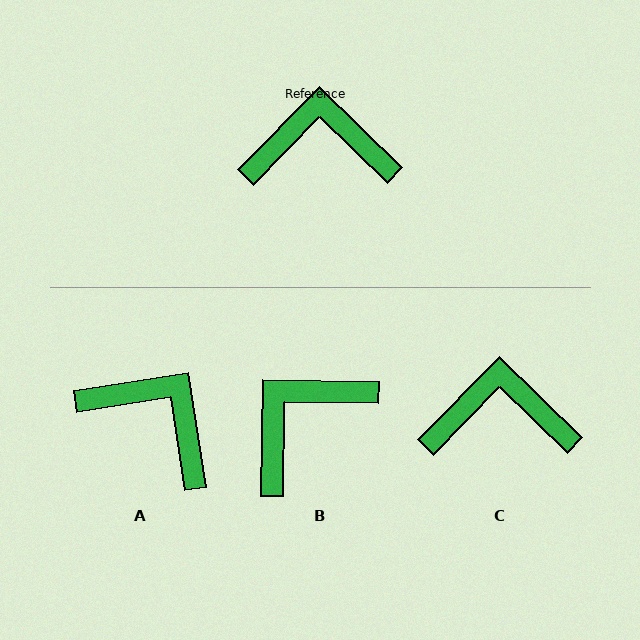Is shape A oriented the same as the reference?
No, it is off by about 37 degrees.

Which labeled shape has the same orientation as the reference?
C.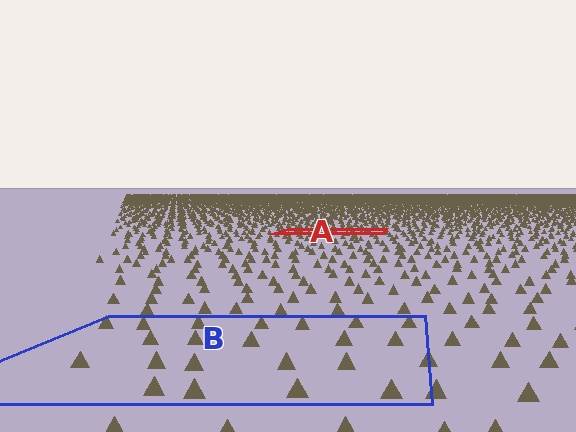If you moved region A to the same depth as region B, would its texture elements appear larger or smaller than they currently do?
They would appear larger. At a closer depth, the same texture elements are projected at a bigger on-screen size.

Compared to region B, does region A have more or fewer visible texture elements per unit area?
Region A has more texture elements per unit area — they are packed more densely because it is farther away.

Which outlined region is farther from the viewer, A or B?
Region A is farther from the viewer — the texture elements inside it appear smaller and more densely packed.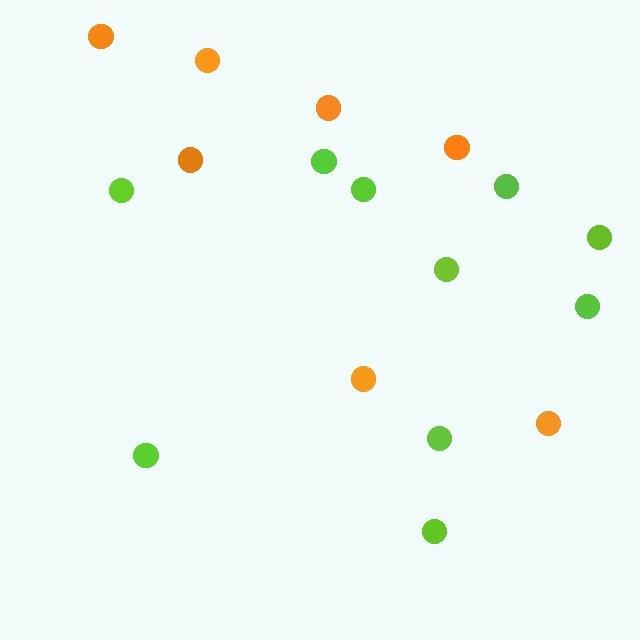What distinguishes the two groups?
There are 2 groups: one group of orange circles (7) and one group of lime circles (10).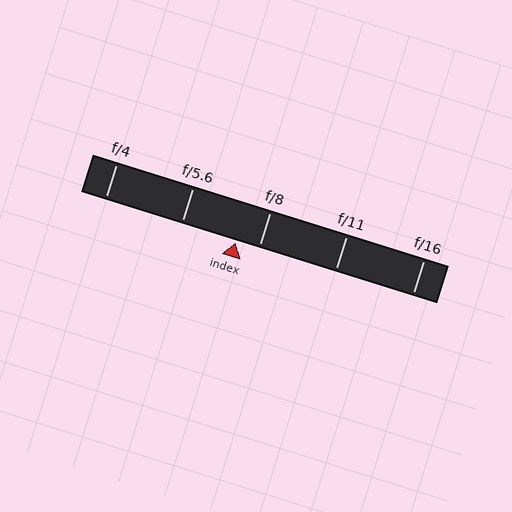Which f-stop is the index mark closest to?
The index mark is closest to f/8.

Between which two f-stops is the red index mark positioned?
The index mark is between f/5.6 and f/8.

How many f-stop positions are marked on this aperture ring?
There are 5 f-stop positions marked.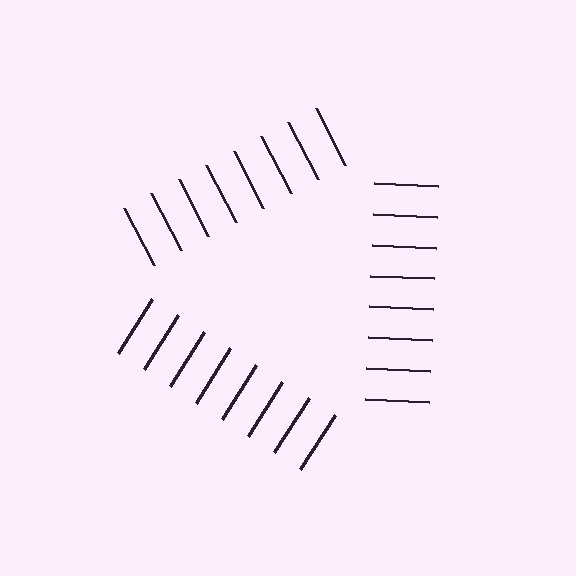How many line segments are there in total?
24 — 8 along each of the 3 edges.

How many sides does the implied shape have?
3 sides — the line-ends trace a triangle.